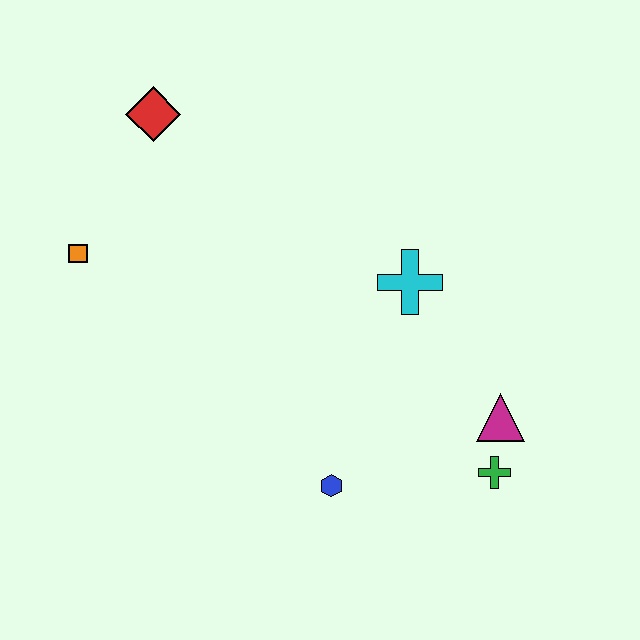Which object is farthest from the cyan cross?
The orange square is farthest from the cyan cross.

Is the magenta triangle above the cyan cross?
No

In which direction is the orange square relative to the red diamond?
The orange square is below the red diamond.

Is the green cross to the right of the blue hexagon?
Yes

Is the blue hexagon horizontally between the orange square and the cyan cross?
Yes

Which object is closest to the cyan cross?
The magenta triangle is closest to the cyan cross.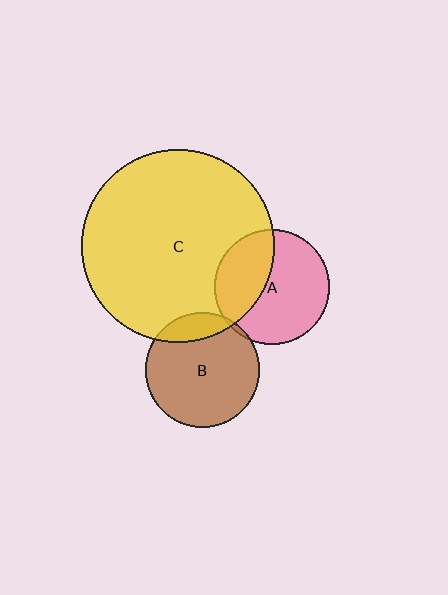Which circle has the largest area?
Circle C (yellow).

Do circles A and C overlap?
Yes.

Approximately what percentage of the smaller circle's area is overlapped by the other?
Approximately 40%.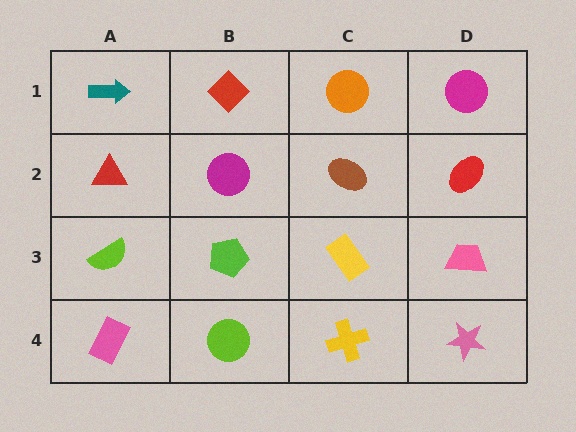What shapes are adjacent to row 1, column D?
A red ellipse (row 2, column D), an orange circle (row 1, column C).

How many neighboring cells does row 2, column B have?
4.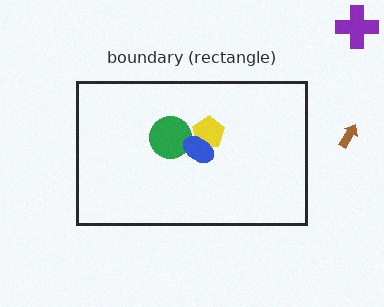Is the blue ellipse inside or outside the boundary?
Inside.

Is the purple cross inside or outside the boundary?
Outside.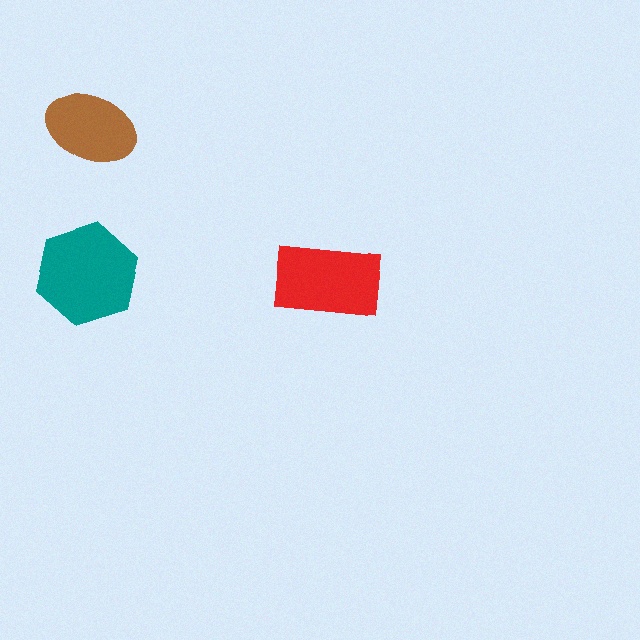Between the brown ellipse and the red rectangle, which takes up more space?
The red rectangle.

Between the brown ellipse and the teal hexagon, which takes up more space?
The teal hexagon.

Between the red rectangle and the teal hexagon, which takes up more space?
The teal hexagon.